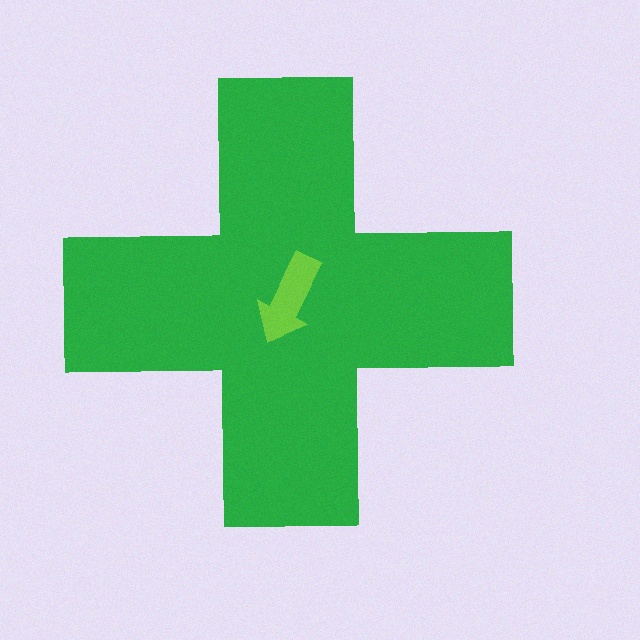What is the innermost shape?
The lime arrow.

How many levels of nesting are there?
2.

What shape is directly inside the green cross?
The lime arrow.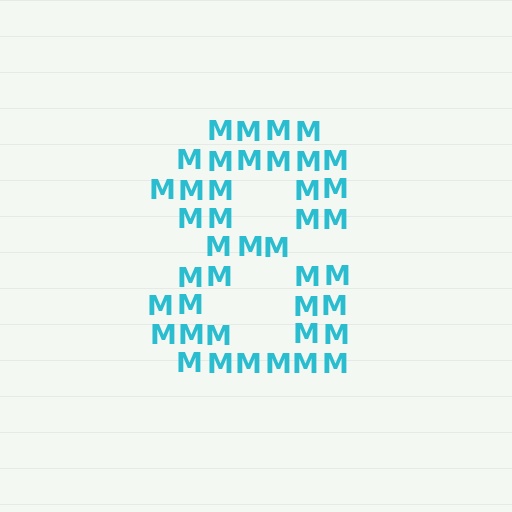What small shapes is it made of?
It is made of small letter M's.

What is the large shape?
The large shape is the digit 8.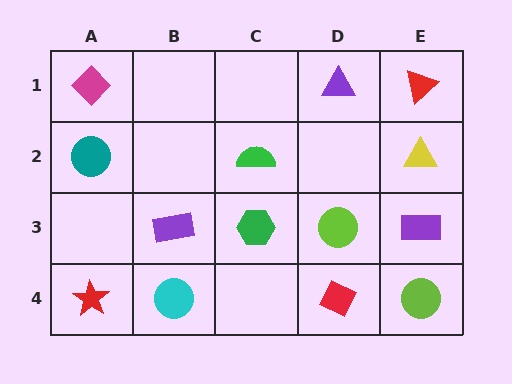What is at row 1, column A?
A magenta diamond.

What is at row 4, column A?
A red star.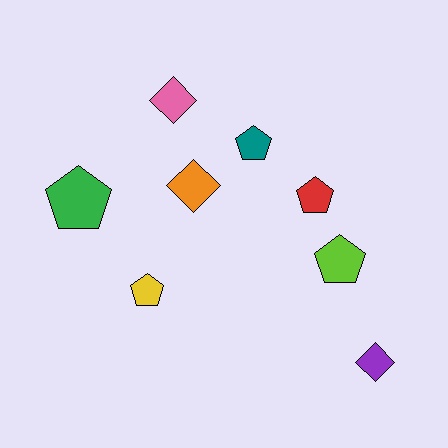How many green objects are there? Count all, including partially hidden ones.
There is 1 green object.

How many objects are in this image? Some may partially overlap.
There are 8 objects.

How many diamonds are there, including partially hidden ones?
There are 3 diamonds.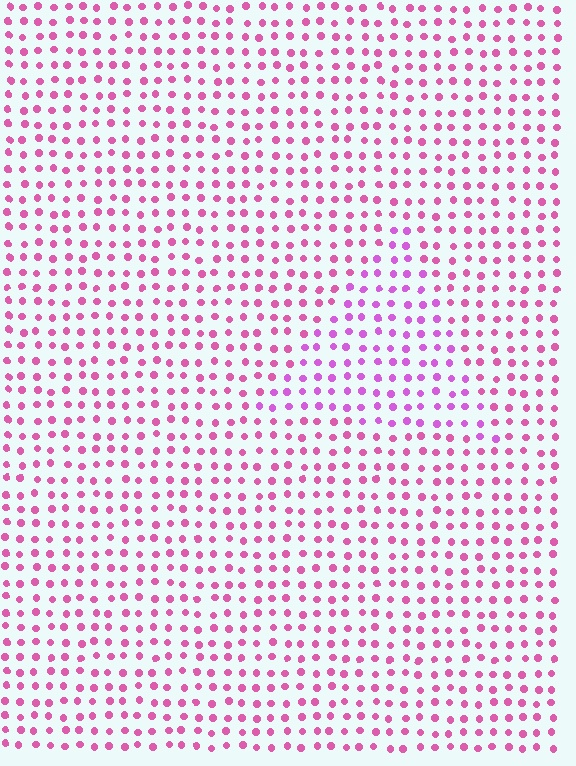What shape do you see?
I see a triangle.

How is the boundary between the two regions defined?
The boundary is defined purely by a slight shift in hue (about 27 degrees). Spacing, size, and orientation are identical on both sides.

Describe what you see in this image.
The image is filled with small pink elements in a uniform arrangement. A triangle-shaped region is visible where the elements are tinted to a slightly different hue, forming a subtle color boundary.